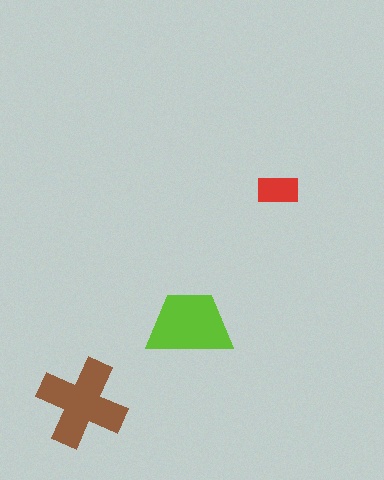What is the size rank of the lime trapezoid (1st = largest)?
2nd.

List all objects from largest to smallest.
The brown cross, the lime trapezoid, the red rectangle.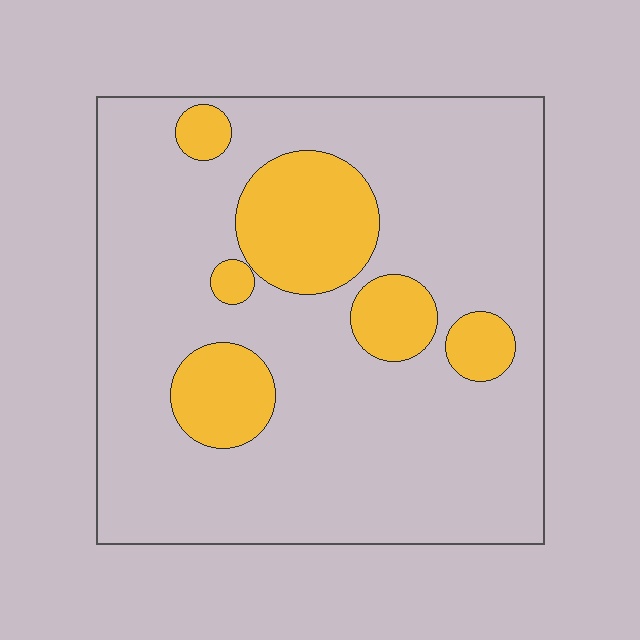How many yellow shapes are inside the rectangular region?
6.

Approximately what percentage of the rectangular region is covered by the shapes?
Approximately 20%.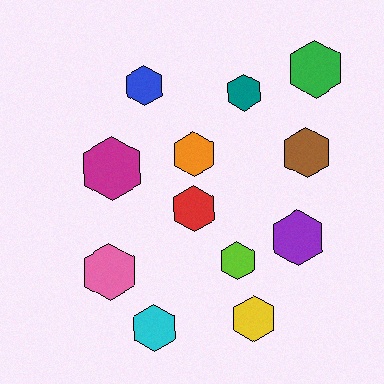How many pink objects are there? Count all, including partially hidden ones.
There is 1 pink object.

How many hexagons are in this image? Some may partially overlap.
There are 12 hexagons.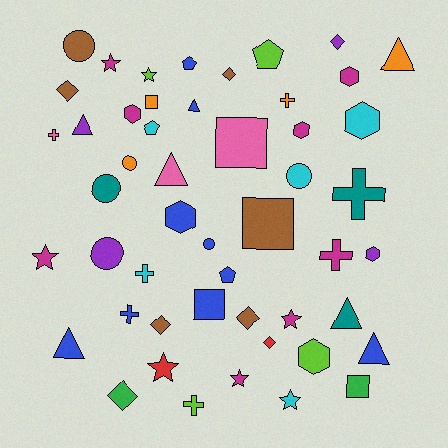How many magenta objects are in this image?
There are 8 magenta objects.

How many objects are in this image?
There are 50 objects.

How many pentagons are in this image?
There are 4 pentagons.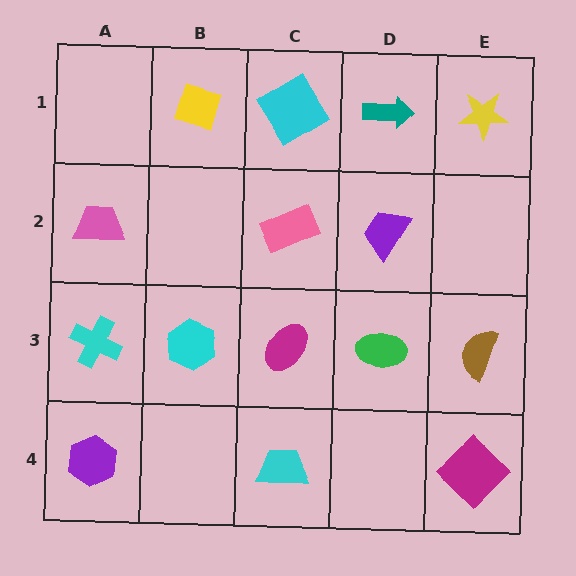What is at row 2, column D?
A purple trapezoid.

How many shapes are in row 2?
3 shapes.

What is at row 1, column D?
A teal arrow.